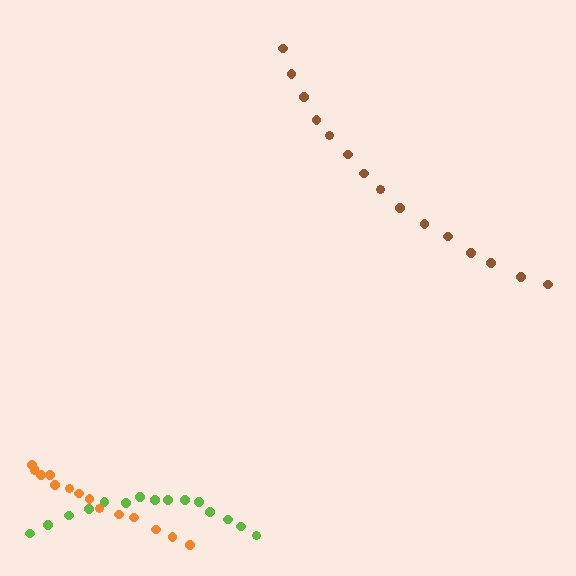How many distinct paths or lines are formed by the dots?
There are 3 distinct paths.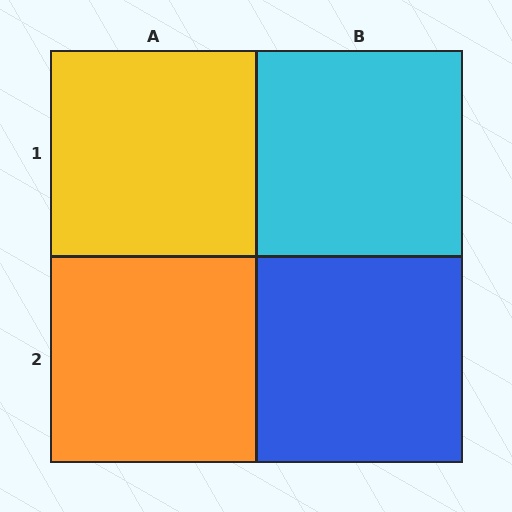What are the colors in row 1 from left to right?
Yellow, cyan.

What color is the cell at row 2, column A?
Orange.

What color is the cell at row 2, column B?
Blue.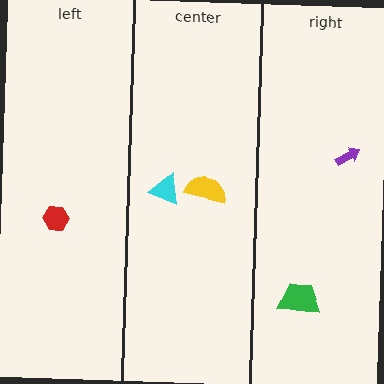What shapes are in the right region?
The green trapezoid, the purple arrow.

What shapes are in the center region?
The yellow semicircle, the cyan triangle.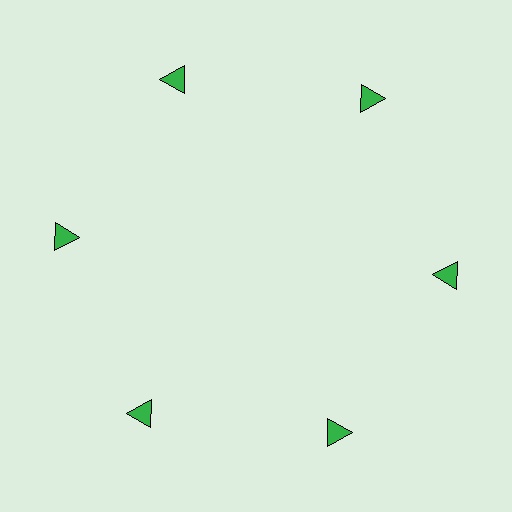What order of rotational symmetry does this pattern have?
This pattern has 6-fold rotational symmetry.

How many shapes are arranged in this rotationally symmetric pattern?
There are 6 shapes, arranged in 6 groups of 1.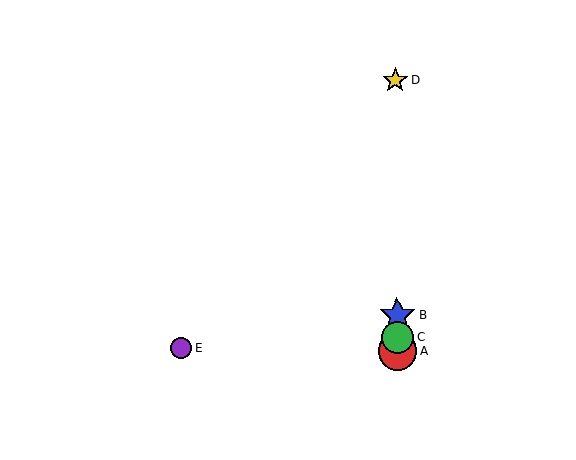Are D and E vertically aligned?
No, D is at x≈395 and E is at x≈181.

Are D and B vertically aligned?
Yes, both are at x≈395.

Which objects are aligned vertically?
Objects A, B, C, D are aligned vertically.